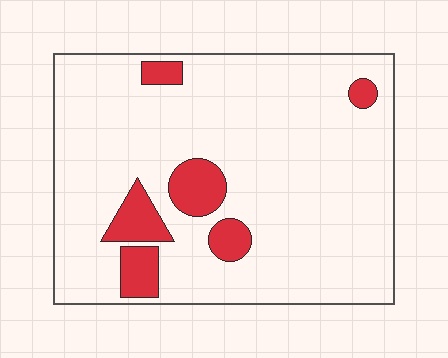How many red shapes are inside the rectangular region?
6.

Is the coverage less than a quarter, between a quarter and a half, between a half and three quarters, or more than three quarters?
Less than a quarter.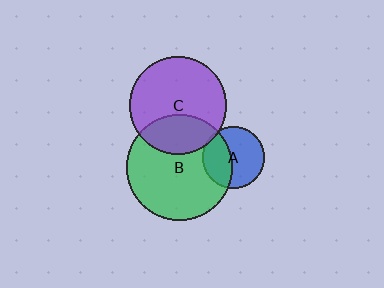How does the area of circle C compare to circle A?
Approximately 2.5 times.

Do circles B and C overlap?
Yes.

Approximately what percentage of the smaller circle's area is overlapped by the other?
Approximately 30%.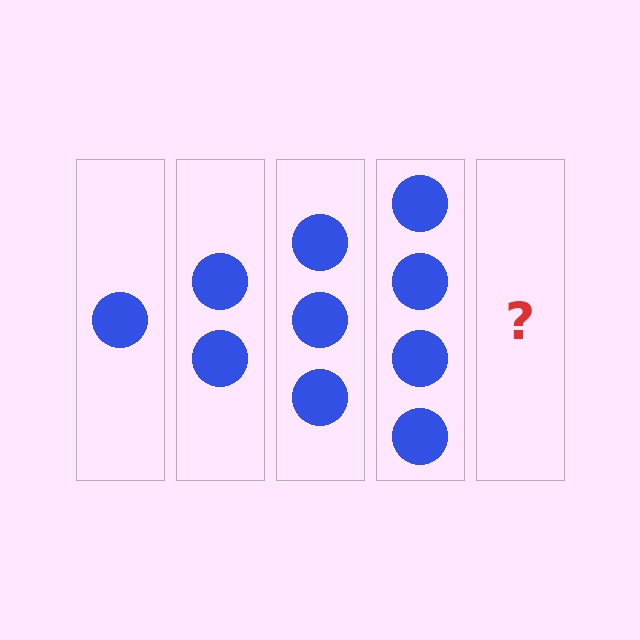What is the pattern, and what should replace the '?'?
The pattern is that each step adds one more circle. The '?' should be 5 circles.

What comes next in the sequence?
The next element should be 5 circles.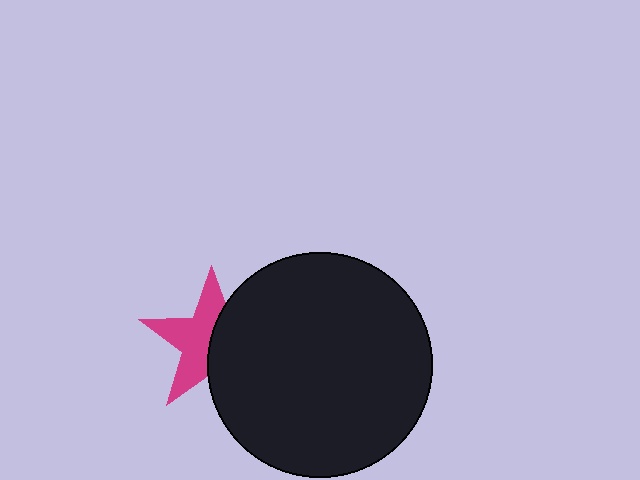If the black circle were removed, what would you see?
You would see the complete magenta star.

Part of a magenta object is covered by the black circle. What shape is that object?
It is a star.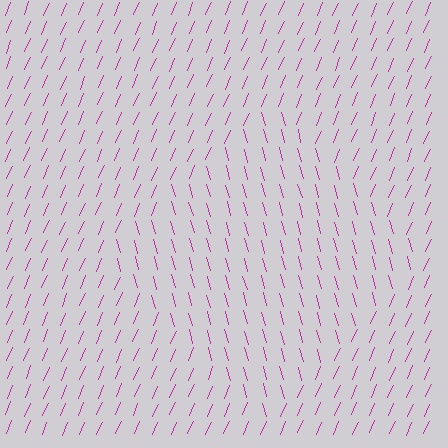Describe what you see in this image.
The image is filled with small magenta line segments. A diamond region in the image has lines oriented differently from the surrounding lines, creating a visible texture boundary.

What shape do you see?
I see a diamond.